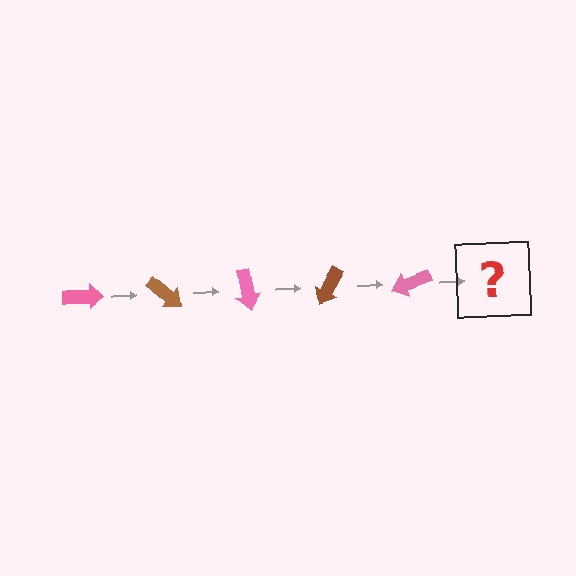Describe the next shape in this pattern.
It should be a brown arrow, rotated 200 degrees from the start.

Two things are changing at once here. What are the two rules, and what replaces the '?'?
The two rules are that it rotates 40 degrees each step and the color cycles through pink and brown. The '?' should be a brown arrow, rotated 200 degrees from the start.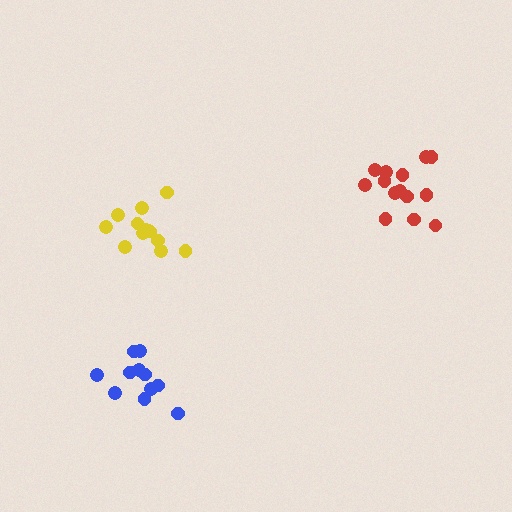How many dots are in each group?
Group 1: 14 dots, Group 2: 13 dots, Group 3: 11 dots (38 total).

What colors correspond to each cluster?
The clusters are colored: red, yellow, blue.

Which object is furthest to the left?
The yellow cluster is leftmost.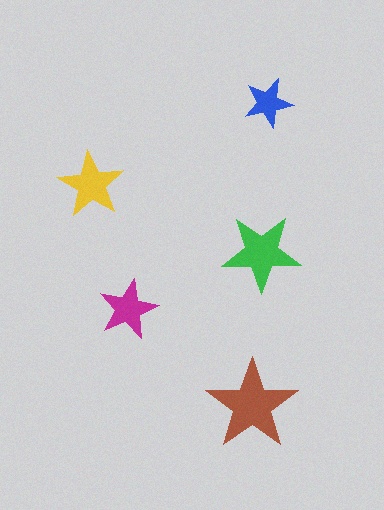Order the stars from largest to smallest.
the brown one, the green one, the yellow one, the magenta one, the blue one.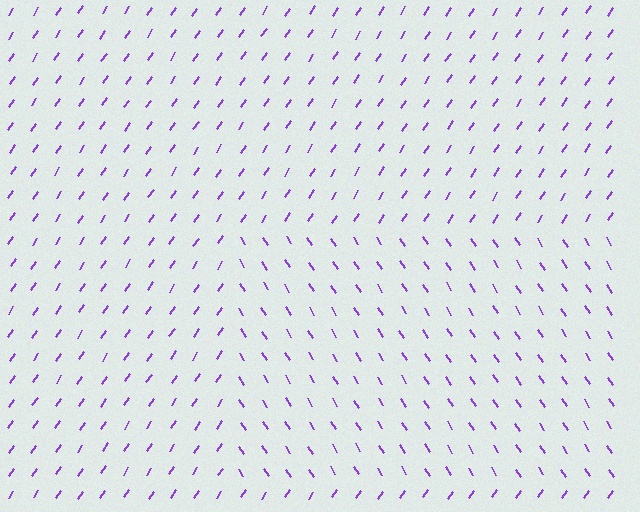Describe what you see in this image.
The image is filled with small purple line segments. A rectangle region in the image has lines oriented differently from the surrounding lines, creating a visible texture boundary.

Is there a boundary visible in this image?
Yes, there is a texture boundary formed by a change in line orientation.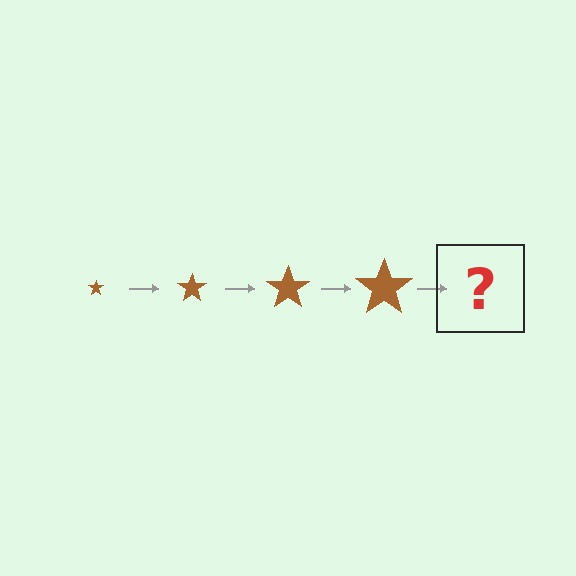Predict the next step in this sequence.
The next step is a brown star, larger than the previous one.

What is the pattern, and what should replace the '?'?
The pattern is that the star gets progressively larger each step. The '?' should be a brown star, larger than the previous one.